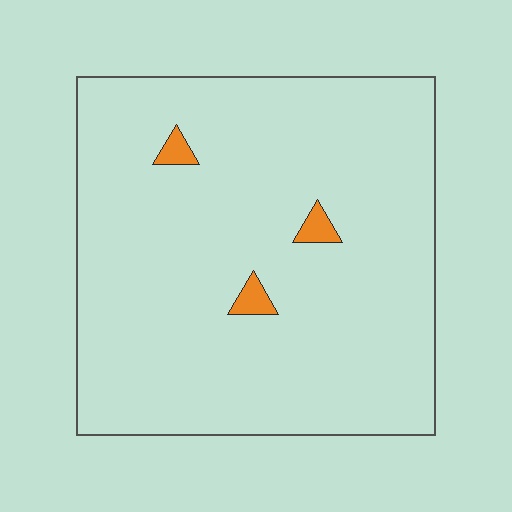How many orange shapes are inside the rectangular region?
3.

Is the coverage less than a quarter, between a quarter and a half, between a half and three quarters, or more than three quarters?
Less than a quarter.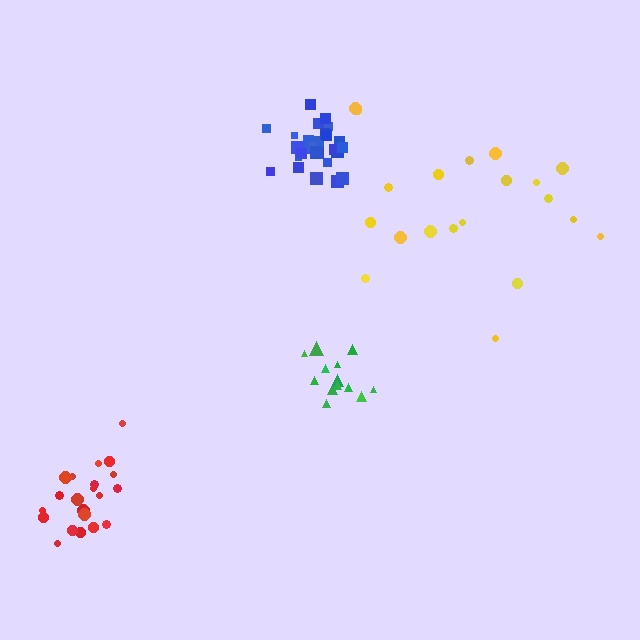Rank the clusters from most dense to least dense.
blue, red, green, yellow.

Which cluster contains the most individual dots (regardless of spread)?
Blue (29).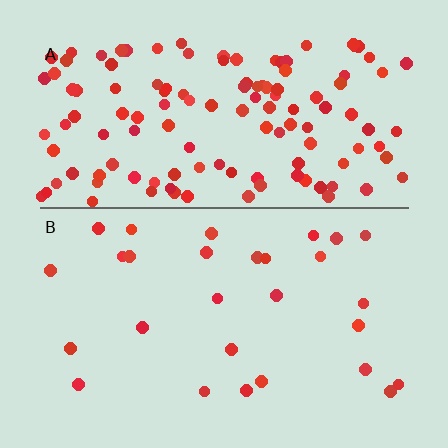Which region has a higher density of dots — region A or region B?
A (the top).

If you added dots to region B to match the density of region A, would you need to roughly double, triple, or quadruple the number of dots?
Approximately quadruple.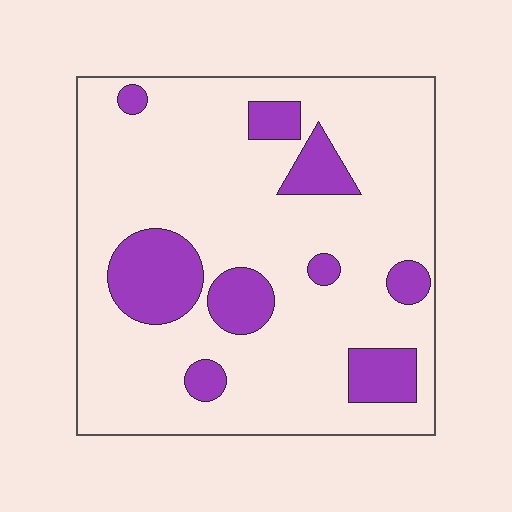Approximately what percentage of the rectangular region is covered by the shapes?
Approximately 20%.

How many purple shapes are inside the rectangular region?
9.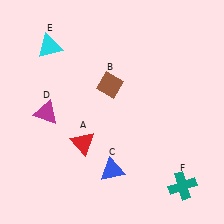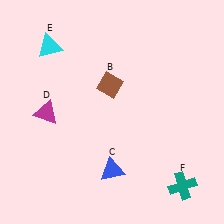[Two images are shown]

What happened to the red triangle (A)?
The red triangle (A) was removed in Image 2. It was in the bottom-left area of Image 1.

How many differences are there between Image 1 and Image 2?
There is 1 difference between the two images.